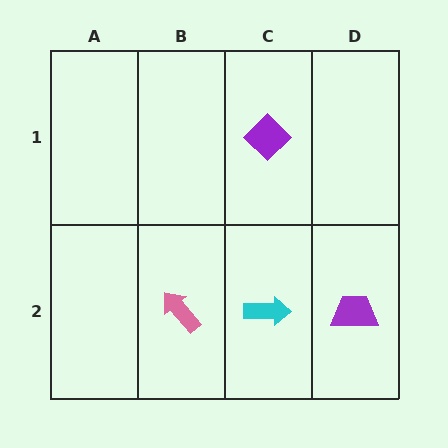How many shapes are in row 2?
3 shapes.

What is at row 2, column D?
A purple trapezoid.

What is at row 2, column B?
A pink arrow.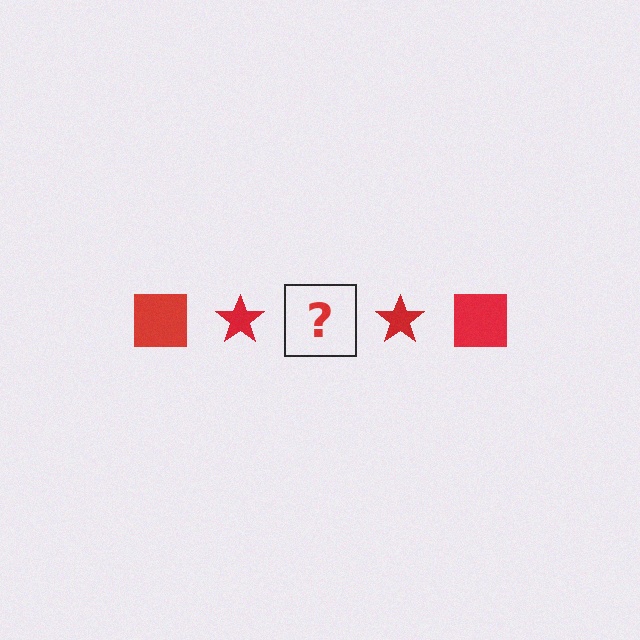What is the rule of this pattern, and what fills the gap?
The rule is that the pattern cycles through square, star shapes in red. The gap should be filled with a red square.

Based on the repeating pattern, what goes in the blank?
The blank should be a red square.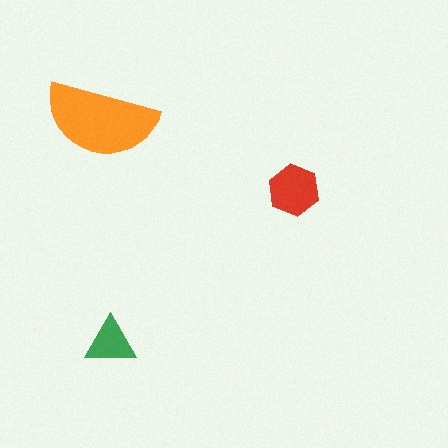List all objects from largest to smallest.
The orange semicircle, the red hexagon, the green triangle.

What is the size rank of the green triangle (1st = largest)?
3rd.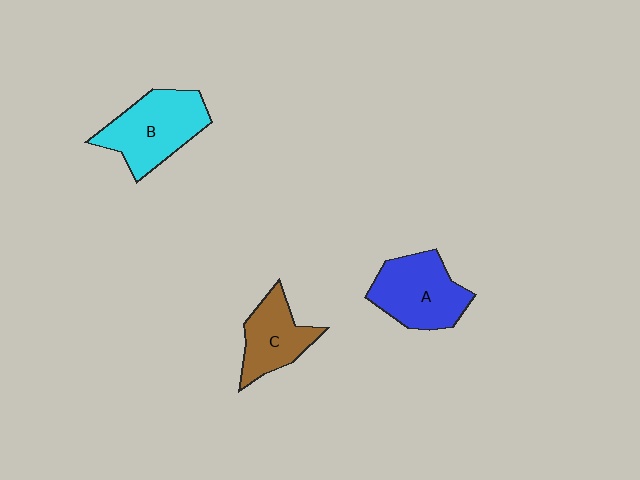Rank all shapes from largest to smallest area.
From largest to smallest: B (cyan), A (blue), C (brown).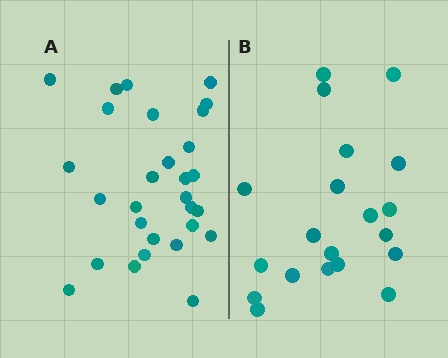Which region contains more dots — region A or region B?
Region A (the left region) has more dots.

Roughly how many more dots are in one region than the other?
Region A has roughly 8 or so more dots than region B.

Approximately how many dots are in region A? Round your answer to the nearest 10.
About 30 dots. (The exact count is 29, which rounds to 30.)